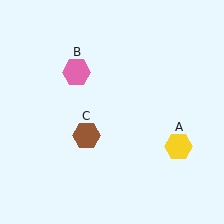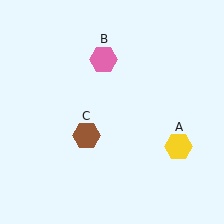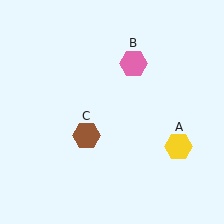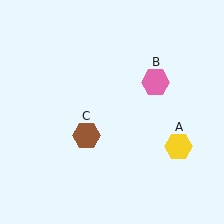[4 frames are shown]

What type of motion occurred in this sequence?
The pink hexagon (object B) rotated clockwise around the center of the scene.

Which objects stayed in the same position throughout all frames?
Yellow hexagon (object A) and brown hexagon (object C) remained stationary.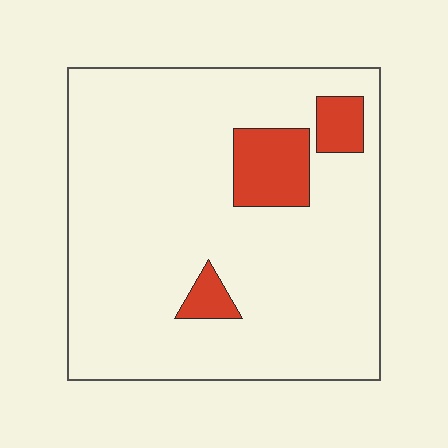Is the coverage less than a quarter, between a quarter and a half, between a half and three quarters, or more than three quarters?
Less than a quarter.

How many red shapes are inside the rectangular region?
3.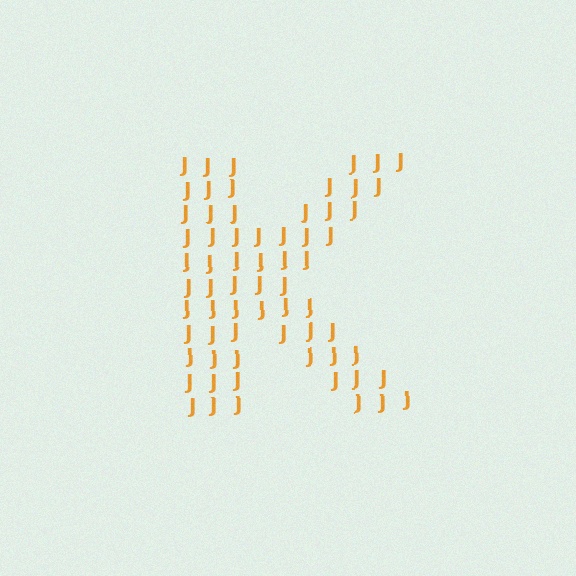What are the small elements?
The small elements are letter J's.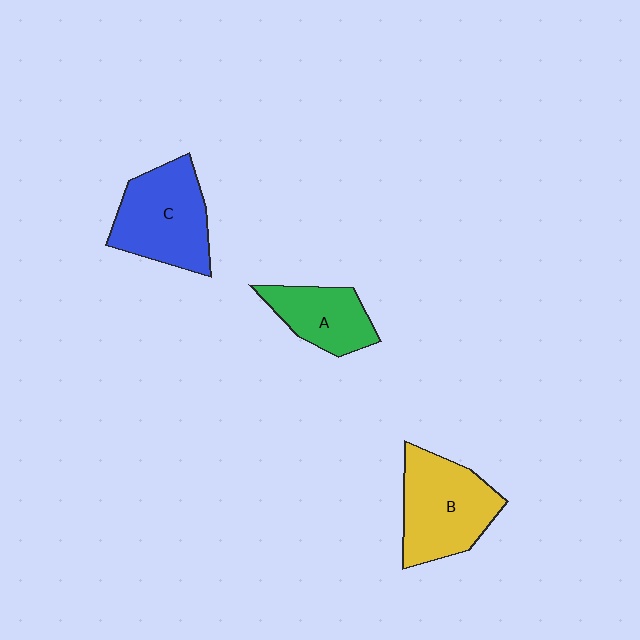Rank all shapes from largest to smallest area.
From largest to smallest: B (yellow), C (blue), A (green).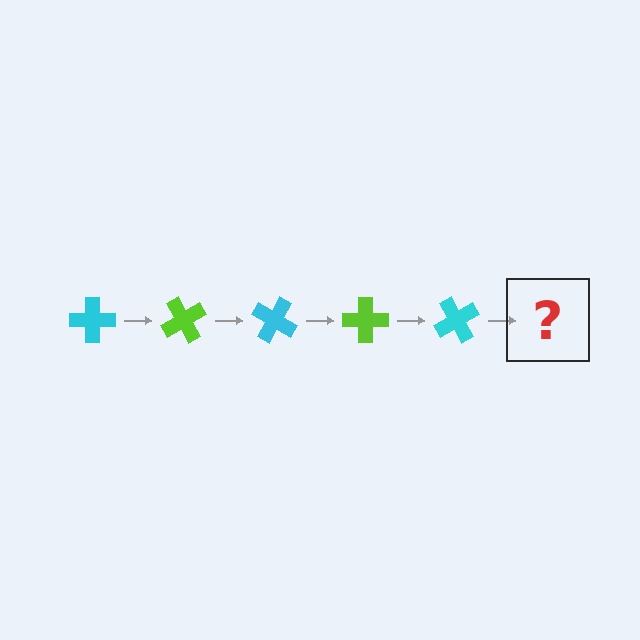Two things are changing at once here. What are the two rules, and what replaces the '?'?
The two rules are that it rotates 60 degrees each step and the color cycles through cyan and lime. The '?' should be a lime cross, rotated 300 degrees from the start.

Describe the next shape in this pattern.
It should be a lime cross, rotated 300 degrees from the start.